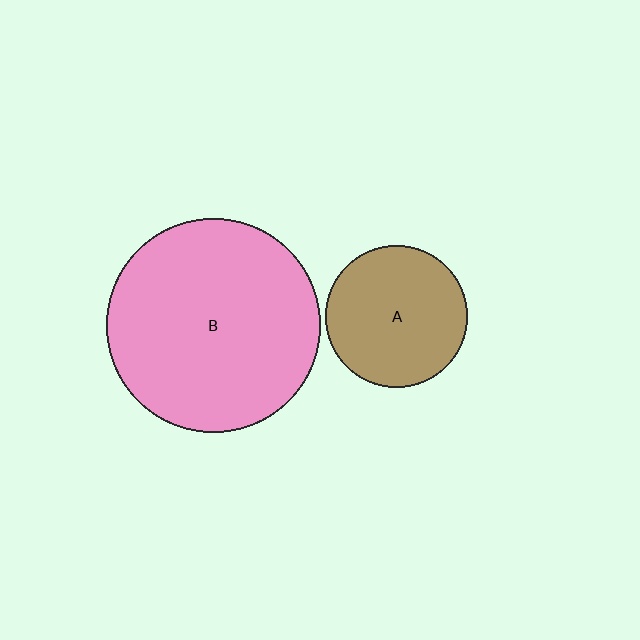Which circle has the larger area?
Circle B (pink).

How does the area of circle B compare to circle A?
Approximately 2.3 times.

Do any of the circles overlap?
No, none of the circles overlap.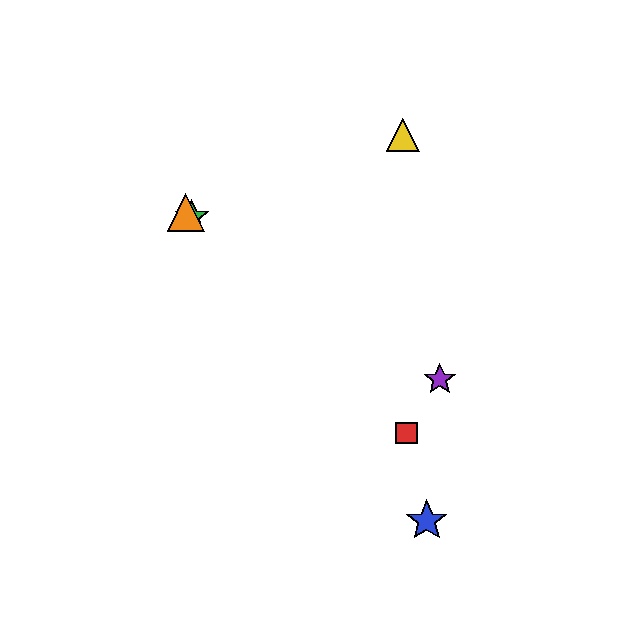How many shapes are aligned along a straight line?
3 shapes (the green star, the purple star, the orange triangle) are aligned along a straight line.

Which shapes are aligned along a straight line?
The green star, the purple star, the orange triangle are aligned along a straight line.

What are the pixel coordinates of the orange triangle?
The orange triangle is at (186, 213).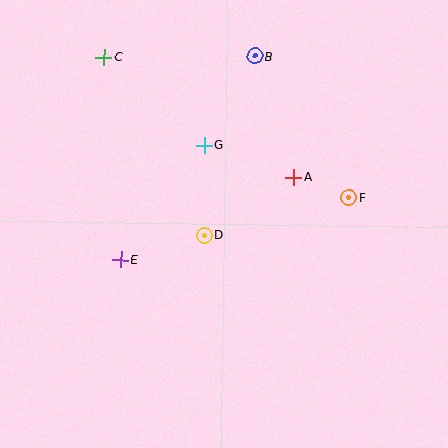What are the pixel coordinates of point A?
Point A is at (293, 177).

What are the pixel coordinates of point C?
Point C is at (104, 57).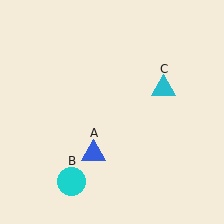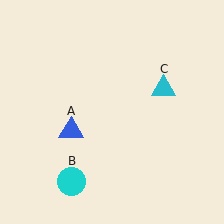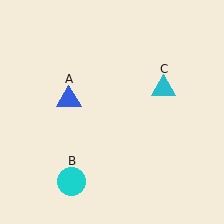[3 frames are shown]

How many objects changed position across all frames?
1 object changed position: blue triangle (object A).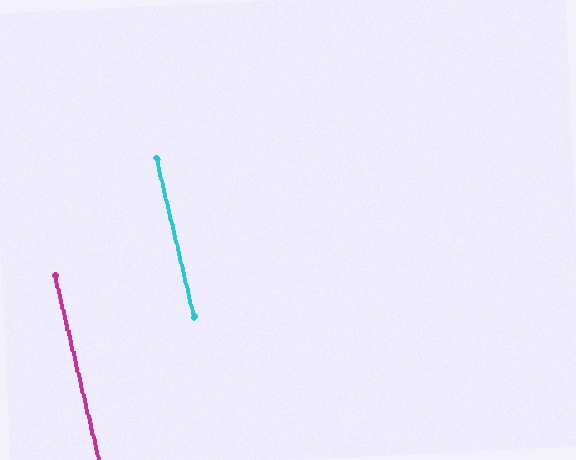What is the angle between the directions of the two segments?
Approximately 0 degrees.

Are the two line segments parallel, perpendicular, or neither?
Parallel — their directions differ by only 0.2°.